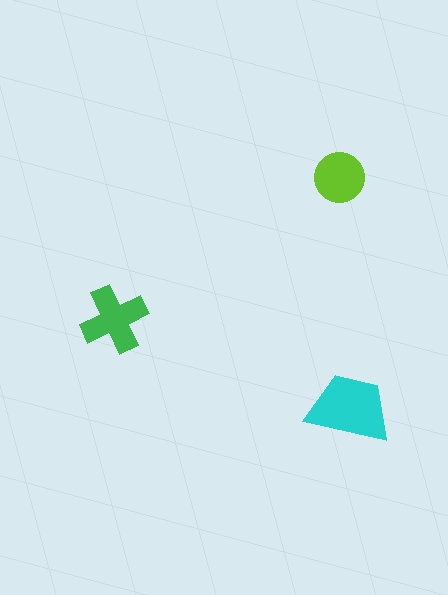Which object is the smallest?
The lime circle.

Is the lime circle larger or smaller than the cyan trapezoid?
Smaller.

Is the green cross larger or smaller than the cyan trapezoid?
Smaller.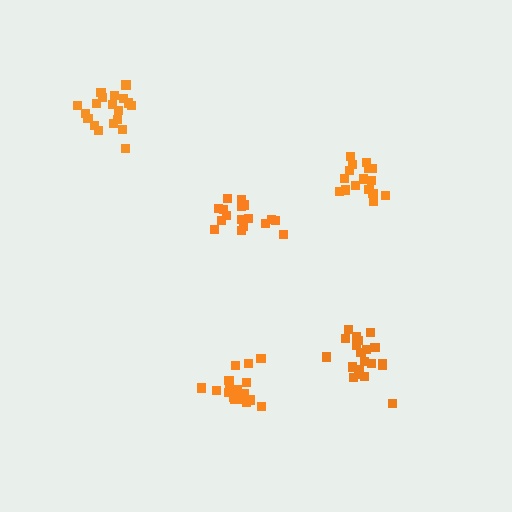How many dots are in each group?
Group 1: 19 dots, Group 2: 18 dots, Group 3: 17 dots, Group 4: 20 dots, Group 5: 20 dots (94 total).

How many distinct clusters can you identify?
There are 5 distinct clusters.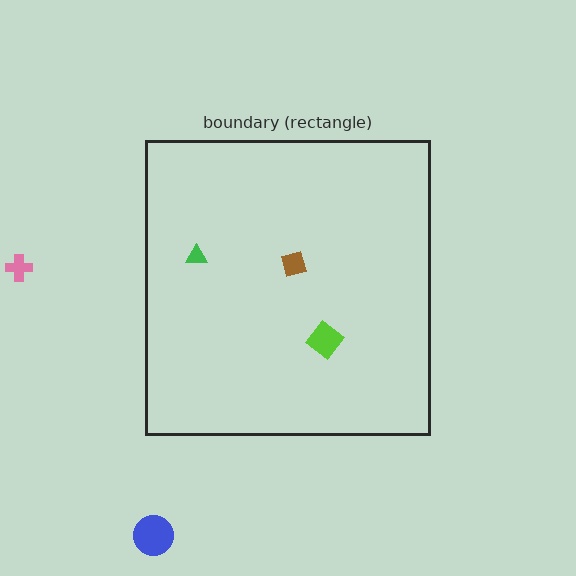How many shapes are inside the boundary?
3 inside, 2 outside.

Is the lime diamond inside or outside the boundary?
Inside.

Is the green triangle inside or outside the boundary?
Inside.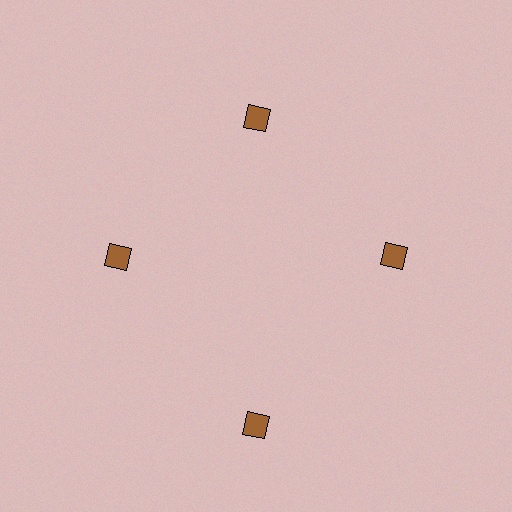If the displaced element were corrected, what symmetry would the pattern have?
It would have 4-fold rotational symmetry — the pattern would map onto itself every 90 degrees.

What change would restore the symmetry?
The symmetry would be restored by moving it inward, back onto the ring so that all 4 squares sit at equal angles and equal distance from the center.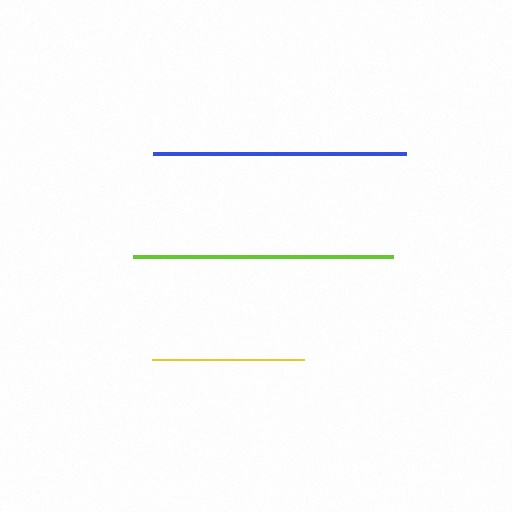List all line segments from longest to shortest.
From longest to shortest: lime, blue, yellow.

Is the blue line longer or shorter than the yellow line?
The blue line is longer than the yellow line.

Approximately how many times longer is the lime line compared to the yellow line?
The lime line is approximately 1.7 times the length of the yellow line.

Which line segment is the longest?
The lime line is the longest at approximately 259 pixels.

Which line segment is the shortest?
The yellow line is the shortest at approximately 152 pixels.